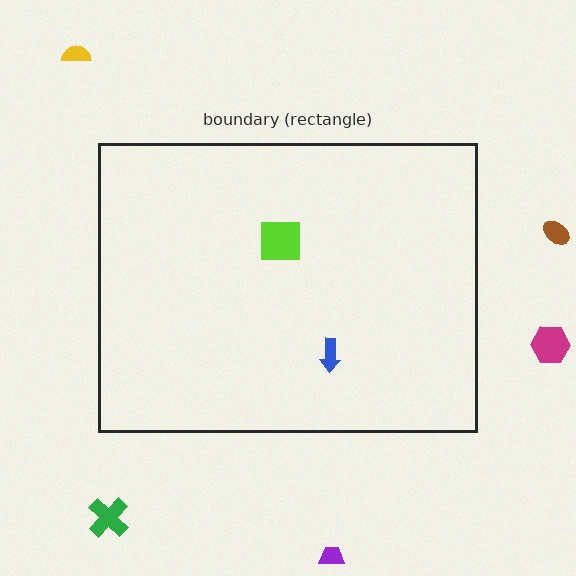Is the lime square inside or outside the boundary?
Inside.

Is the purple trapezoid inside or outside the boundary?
Outside.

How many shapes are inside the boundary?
2 inside, 5 outside.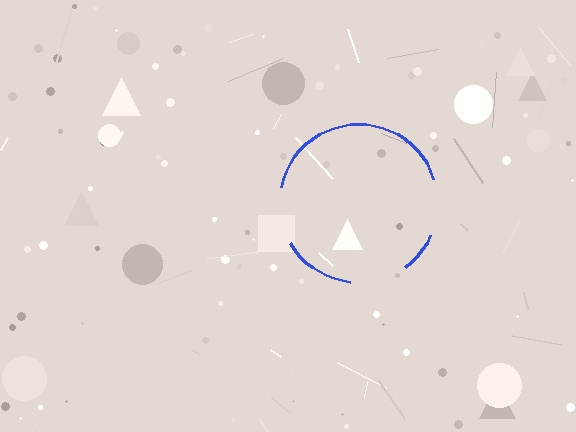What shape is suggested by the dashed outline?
The dashed outline suggests a circle.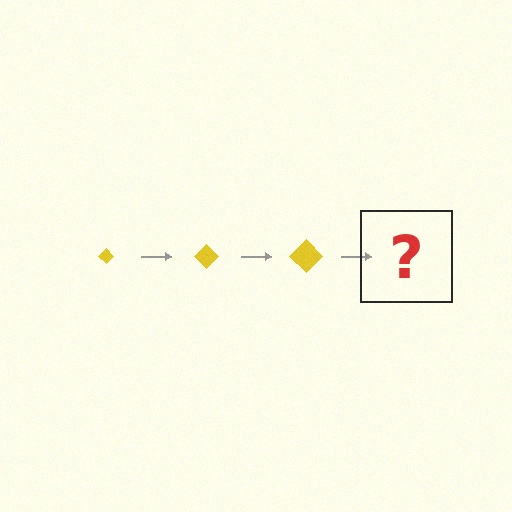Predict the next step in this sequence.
The next step is a yellow diamond, larger than the previous one.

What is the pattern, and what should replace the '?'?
The pattern is that the diamond gets progressively larger each step. The '?' should be a yellow diamond, larger than the previous one.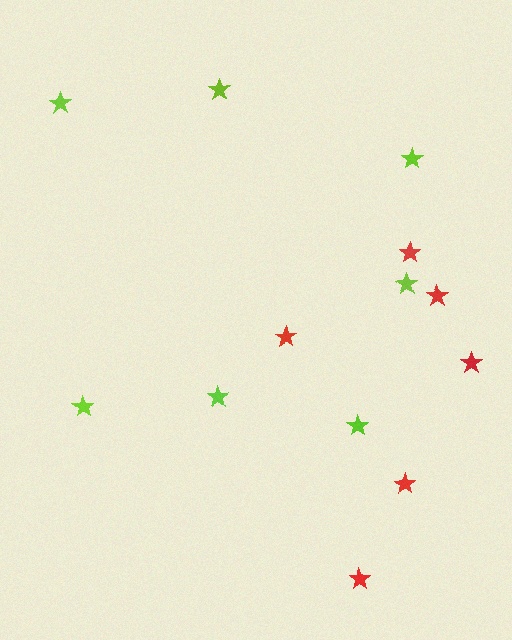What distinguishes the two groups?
There are 2 groups: one group of red stars (6) and one group of lime stars (7).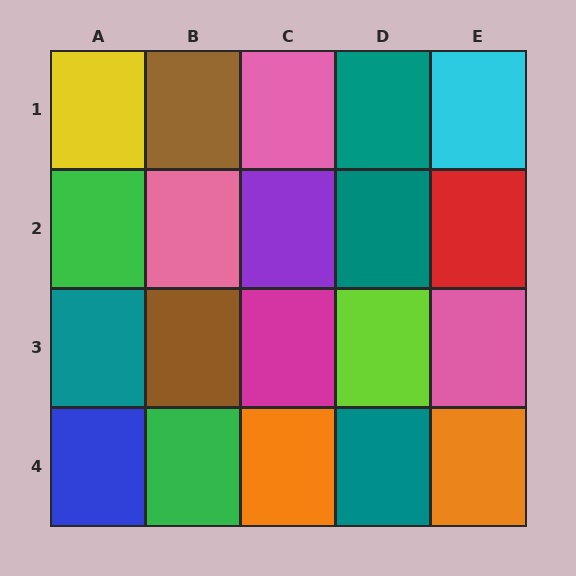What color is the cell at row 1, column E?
Cyan.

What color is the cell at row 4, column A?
Blue.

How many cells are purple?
1 cell is purple.